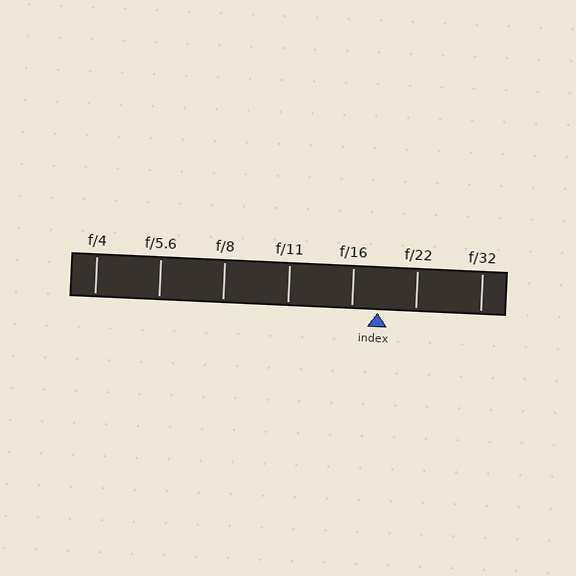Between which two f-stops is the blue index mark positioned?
The index mark is between f/16 and f/22.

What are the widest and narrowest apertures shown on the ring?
The widest aperture shown is f/4 and the narrowest is f/32.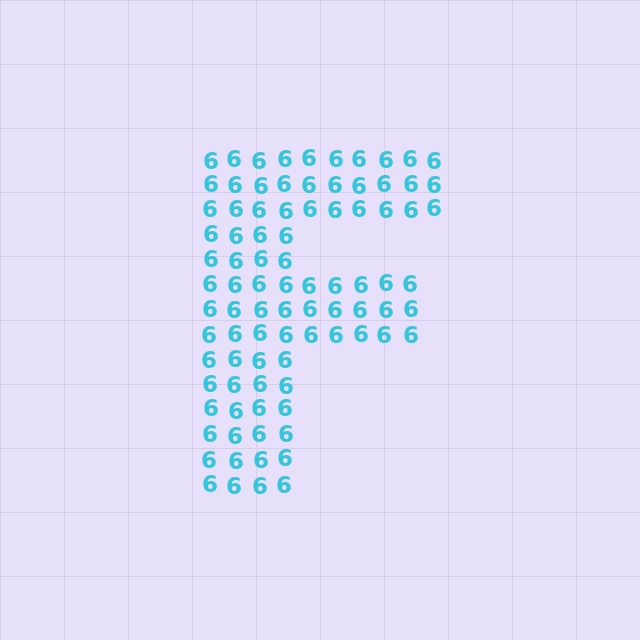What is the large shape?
The large shape is the letter F.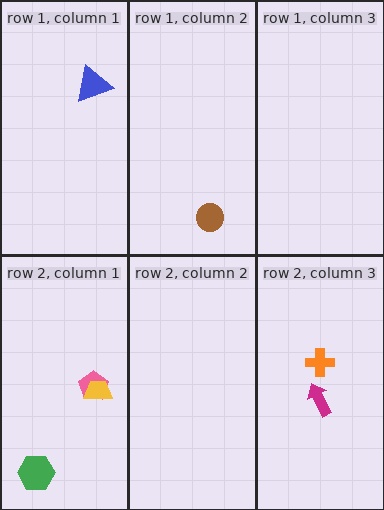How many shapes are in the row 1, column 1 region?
1.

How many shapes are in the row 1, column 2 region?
1.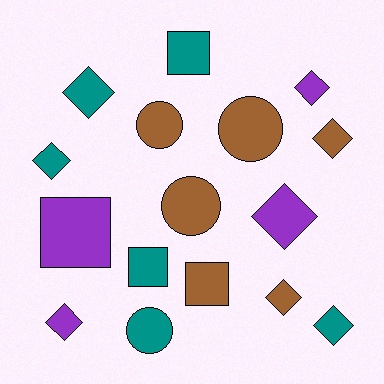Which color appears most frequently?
Brown, with 6 objects.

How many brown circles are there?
There are 3 brown circles.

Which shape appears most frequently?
Diamond, with 8 objects.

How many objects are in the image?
There are 16 objects.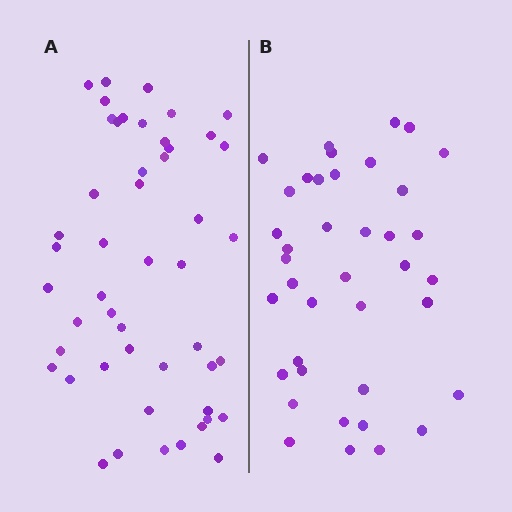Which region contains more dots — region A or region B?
Region A (the left region) has more dots.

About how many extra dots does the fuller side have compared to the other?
Region A has roughly 10 or so more dots than region B.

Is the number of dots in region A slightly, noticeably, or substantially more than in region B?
Region A has noticeably more, but not dramatically so. The ratio is roughly 1.3 to 1.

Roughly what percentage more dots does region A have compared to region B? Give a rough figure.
About 25% more.